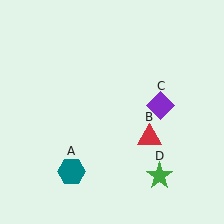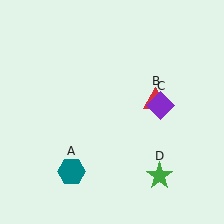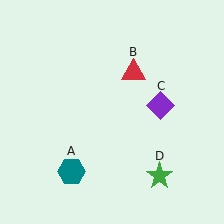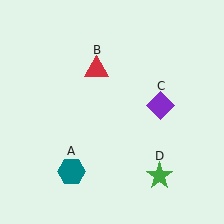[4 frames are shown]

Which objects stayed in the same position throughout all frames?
Teal hexagon (object A) and purple diamond (object C) and green star (object D) remained stationary.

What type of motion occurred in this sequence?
The red triangle (object B) rotated counterclockwise around the center of the scene.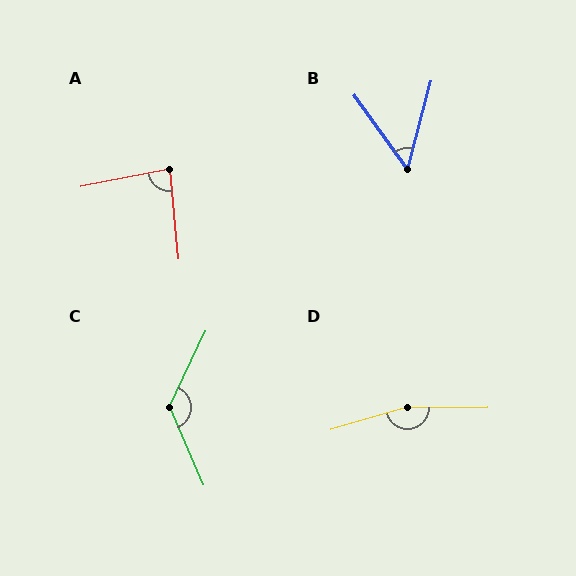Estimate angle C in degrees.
Approximately 131 degrees.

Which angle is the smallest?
B, at approximately 51 degrees.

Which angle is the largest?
D, at approximately 164 degrees.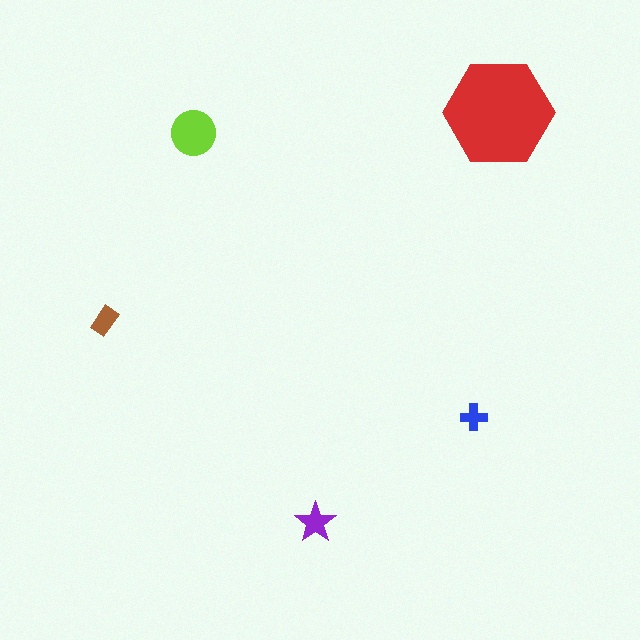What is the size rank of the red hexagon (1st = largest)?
1st.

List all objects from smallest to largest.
The blue cross, the brown rectangle, the purple star, the lime circle, the red hexagon.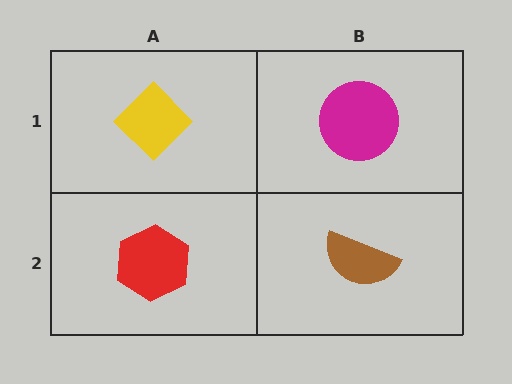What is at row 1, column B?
A magenta circle.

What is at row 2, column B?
A brown semicircle.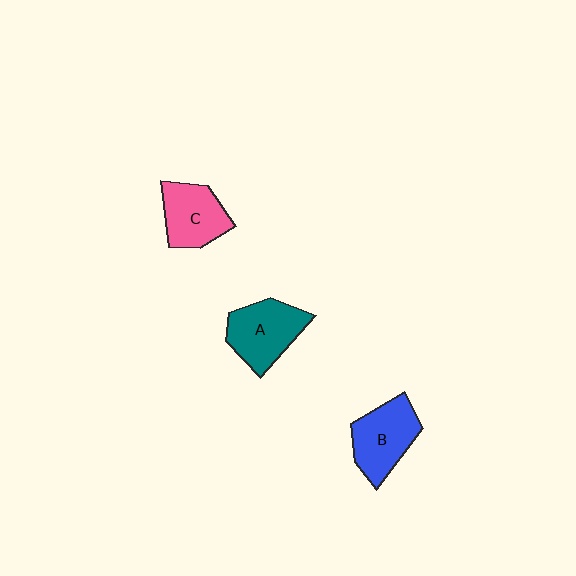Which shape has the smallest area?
Shape C (pink).